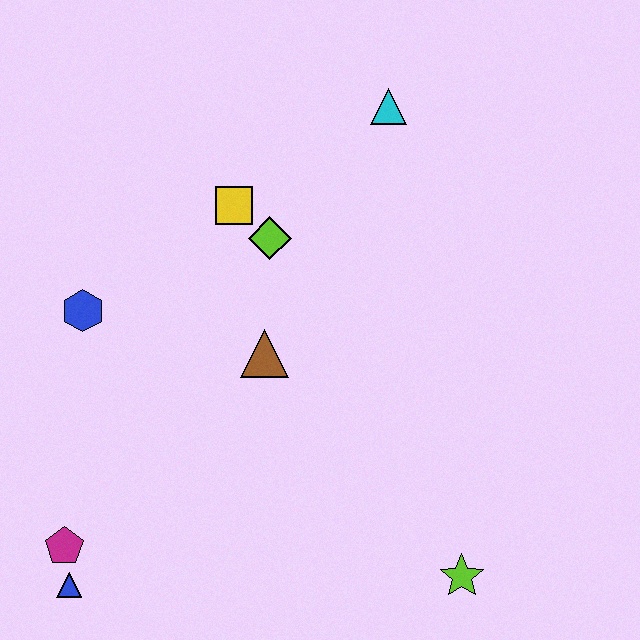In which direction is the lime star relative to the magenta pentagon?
The lime star is to the right of the magenta pentagon.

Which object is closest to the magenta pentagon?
The blue triangle is closest to the magenta pentagon.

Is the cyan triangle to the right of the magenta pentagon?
Yes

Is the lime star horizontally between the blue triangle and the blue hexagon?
No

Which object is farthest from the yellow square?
The lime star is farthest from the yellow square.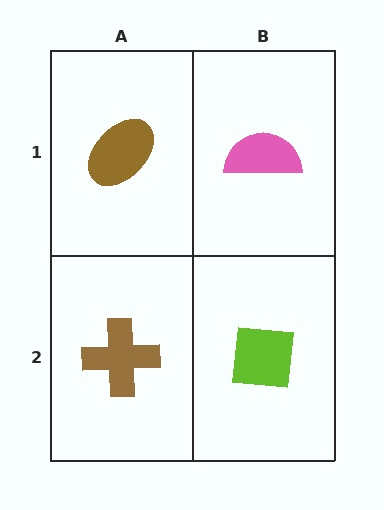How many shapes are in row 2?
2 shapes.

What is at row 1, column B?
A pink semicircle.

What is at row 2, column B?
A lime square.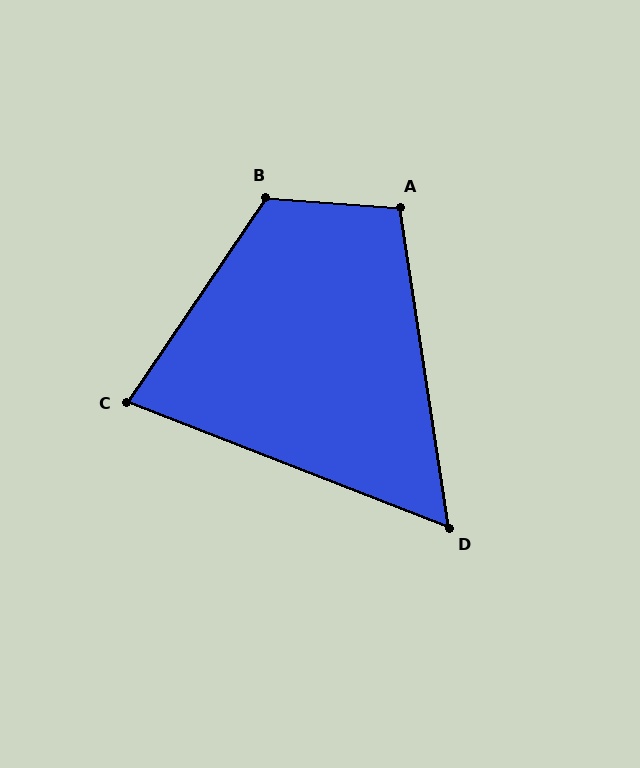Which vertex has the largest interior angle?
B, at approximately 120 degrees.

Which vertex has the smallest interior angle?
D, at approximately 60 degrees.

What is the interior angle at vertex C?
Approximately 77 degrees (acute).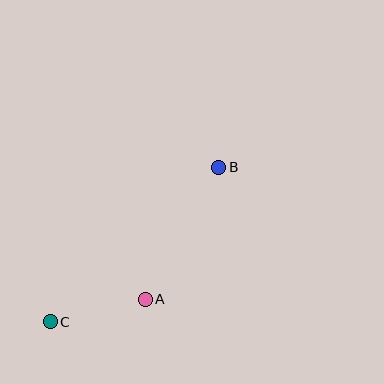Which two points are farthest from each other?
Points B and C are farthest from each other.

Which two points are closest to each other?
Points A and C are closest to each other.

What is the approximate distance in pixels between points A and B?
The distance between A and B is approximately 151 pixels.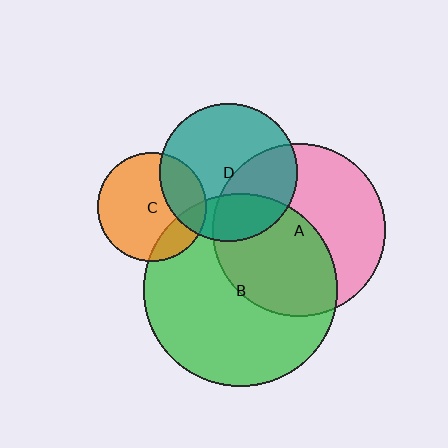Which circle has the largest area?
Circle B (green).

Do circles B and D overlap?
Yes.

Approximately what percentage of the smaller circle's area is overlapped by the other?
Approximately 25%.